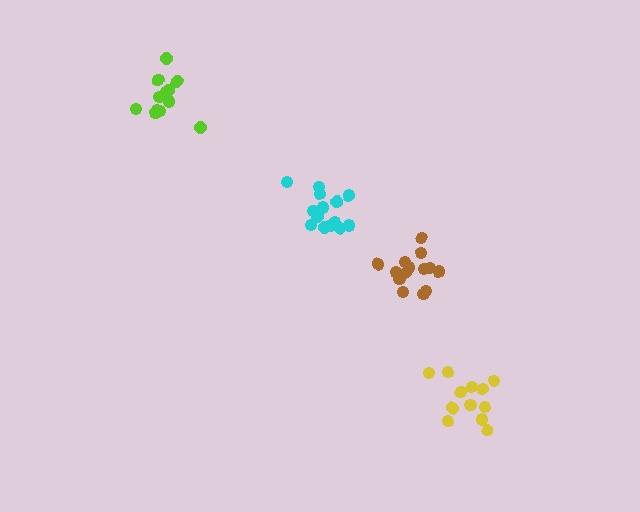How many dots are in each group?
Group 1: 14 dots, Group 2: 12 dots, Group 3: 12 dots, Group 4: 14 dots (52 total).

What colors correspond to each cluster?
The clusters are colored: cyan, yellow, lime, brown.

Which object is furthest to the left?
The lime cluster is leftmost.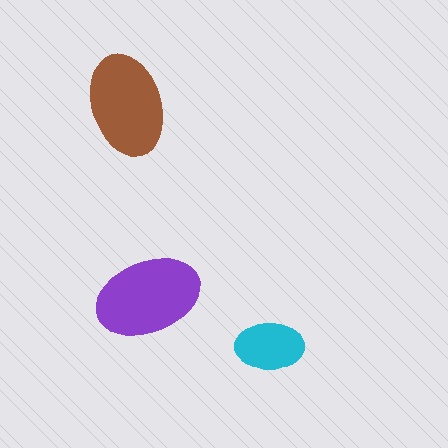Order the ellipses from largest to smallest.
the purple one, the brown one, the cyan one.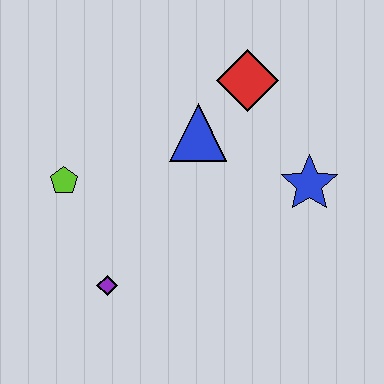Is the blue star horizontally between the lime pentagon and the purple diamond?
No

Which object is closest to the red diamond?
The blue triangle is closest to the red diamond.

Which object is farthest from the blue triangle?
The purple diamond is farthest from the blue triangle.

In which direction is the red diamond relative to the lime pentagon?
The red diamond is to the right of the lime pentagon.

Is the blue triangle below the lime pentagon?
No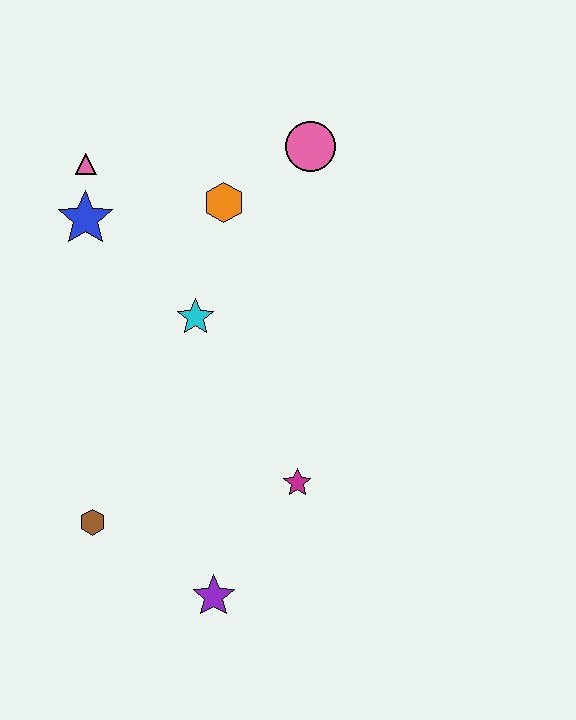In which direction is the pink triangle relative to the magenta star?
The pink triangle is above the magenta star.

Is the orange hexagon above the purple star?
Yes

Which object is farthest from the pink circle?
The purple star is farthest from the pink circle.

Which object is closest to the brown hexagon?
The purple star is closest to the brown hexagon.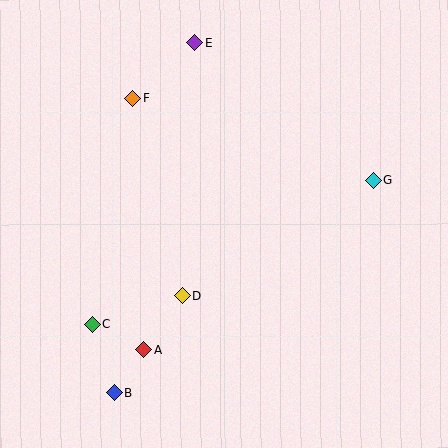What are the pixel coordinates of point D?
Point D is at (183, 296).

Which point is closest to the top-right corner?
Point G is closest to the top-right corner.